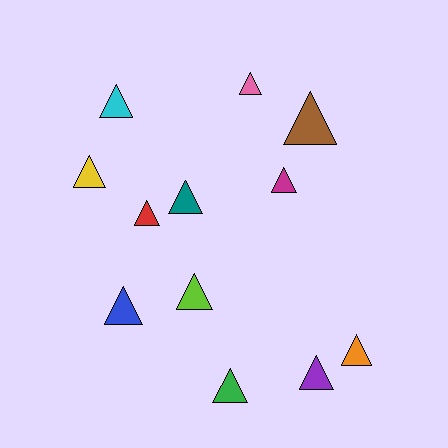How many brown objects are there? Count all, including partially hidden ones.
There is 1 brown object.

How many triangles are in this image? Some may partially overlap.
There are 12 triangles.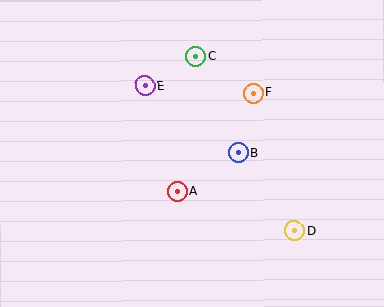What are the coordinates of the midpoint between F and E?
The midpoint between F and E is at (199, 90).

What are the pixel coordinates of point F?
Point F is at (253, 93).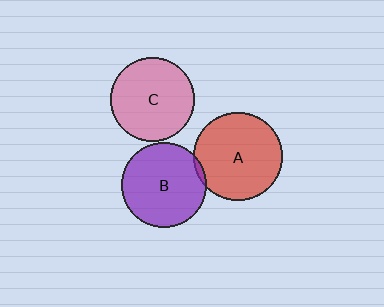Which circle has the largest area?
Circle A (red).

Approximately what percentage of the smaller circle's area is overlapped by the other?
Approximately 5%.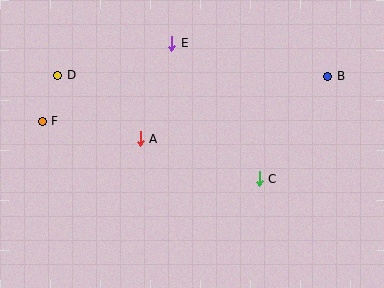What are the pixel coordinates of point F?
Point F is at (42, 122).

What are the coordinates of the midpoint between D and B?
The midpoint between D and B is at (193, 76).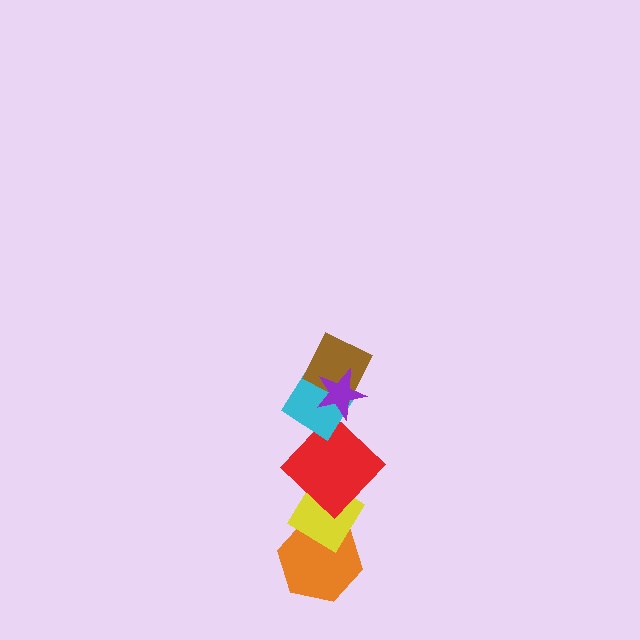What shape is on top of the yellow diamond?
The red diamond is on top of the yellow diamond.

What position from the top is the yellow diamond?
The yellow diamond is 5th from the top.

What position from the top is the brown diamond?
The brown diamond is 2nd from the top.